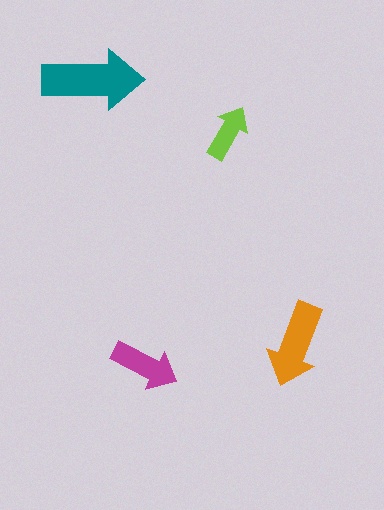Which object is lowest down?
The magenta arrow is bottommost.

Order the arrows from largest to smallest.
the teal one, the orange one, the magenta one, the lime one.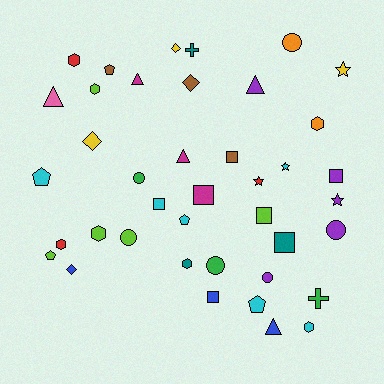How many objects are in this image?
There are 40 objects.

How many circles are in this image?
There are 6 circles.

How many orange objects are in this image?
There are 2 orange objects.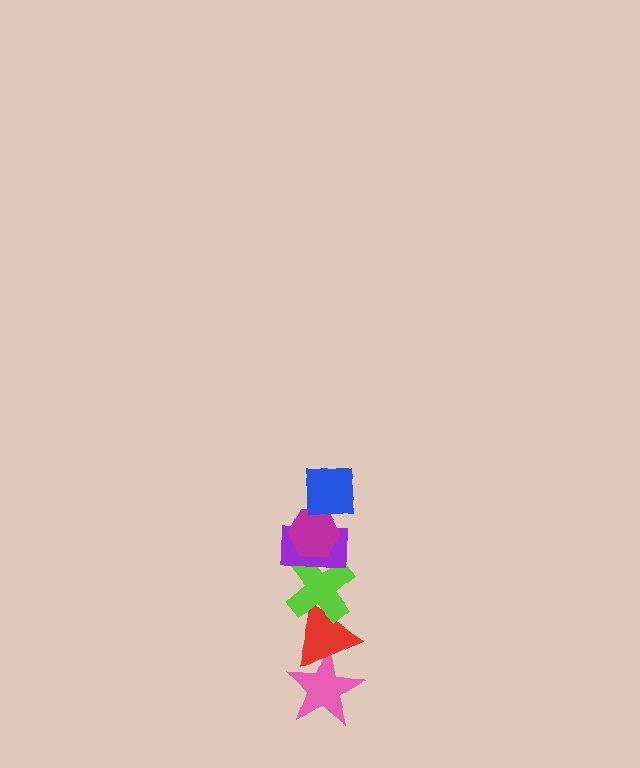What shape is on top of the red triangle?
The lime cross is on top of the red triangle.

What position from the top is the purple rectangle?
The purple rectangle is 3rd from the top.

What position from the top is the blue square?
The blue square is 1st from the top.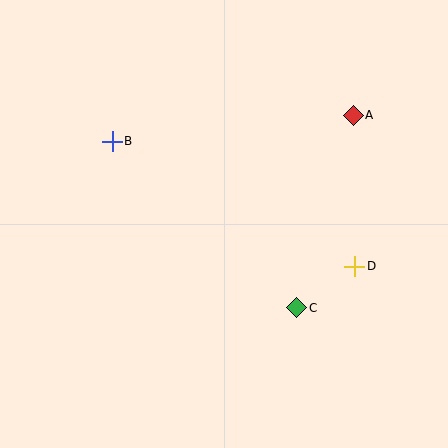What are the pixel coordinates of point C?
Point C is at (297, 308).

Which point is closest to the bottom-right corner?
Point D is closest to the bottom-right corner.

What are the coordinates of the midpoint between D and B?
The midpoint between D and B is at (233, 204).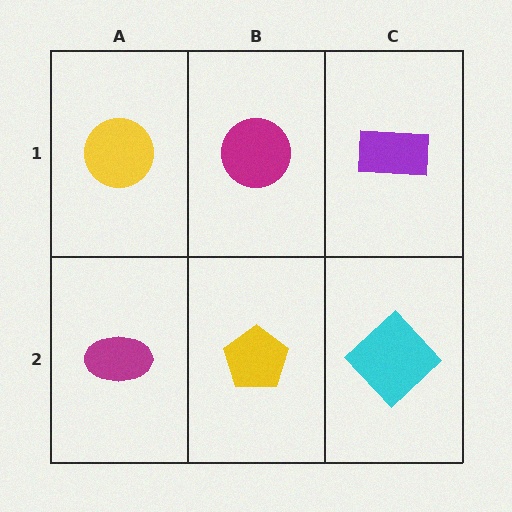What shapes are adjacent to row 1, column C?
A cyan diamond (row 2, column C), a magenta circle (row 1, column B).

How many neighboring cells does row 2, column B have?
3.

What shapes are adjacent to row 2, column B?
A magenta circle (row 1, column B), a magenta ellipse (row 2, column A), a cyan diamond (row 2, column C).